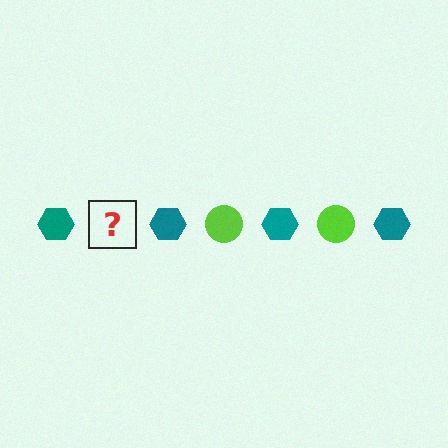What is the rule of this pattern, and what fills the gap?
The rule is that the pattern alternates between teal hexagon and lime circle. The gap should be filled with a lime circle.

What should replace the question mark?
The question mark should be replaced with a lime circle.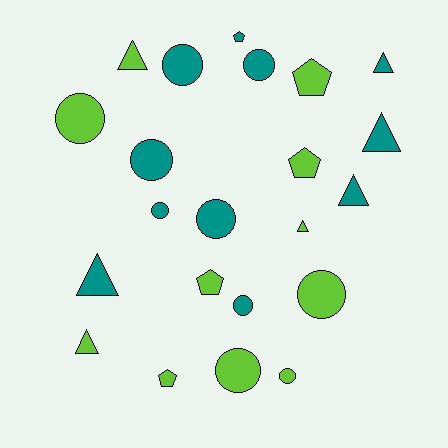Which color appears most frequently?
Lime, with 11 objects.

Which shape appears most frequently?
Circle, with 10 objects.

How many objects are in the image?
There are 22 objects.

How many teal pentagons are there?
There is 1 teal pentagon.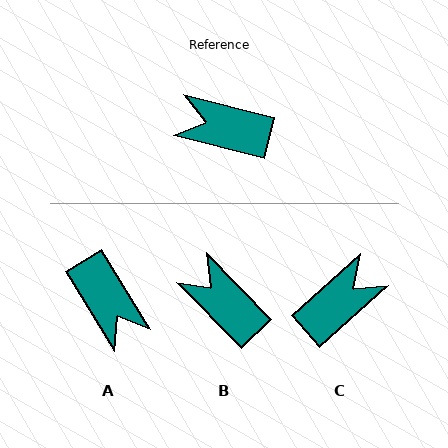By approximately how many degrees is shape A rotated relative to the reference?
Approximately 136 degrees counter-clockwise.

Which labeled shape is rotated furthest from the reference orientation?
A, about 136 degrees away.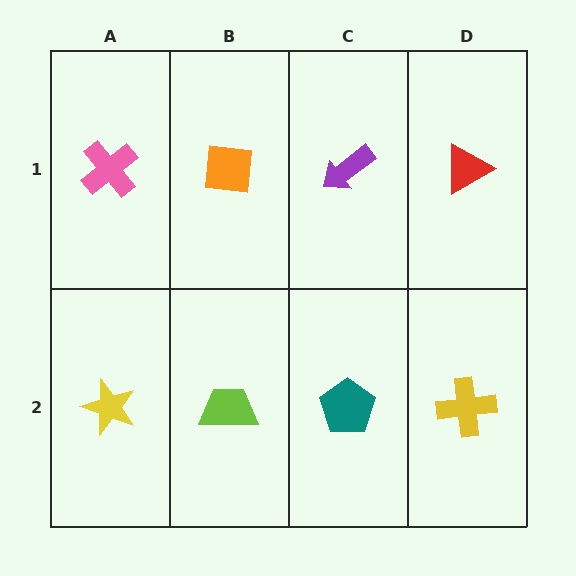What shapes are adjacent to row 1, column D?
A yellow cross (row 2, column D), a purple arrow (row 1, column C).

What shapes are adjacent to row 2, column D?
A red triangle (row 1, column D), a teal pentagon (row 2, column C).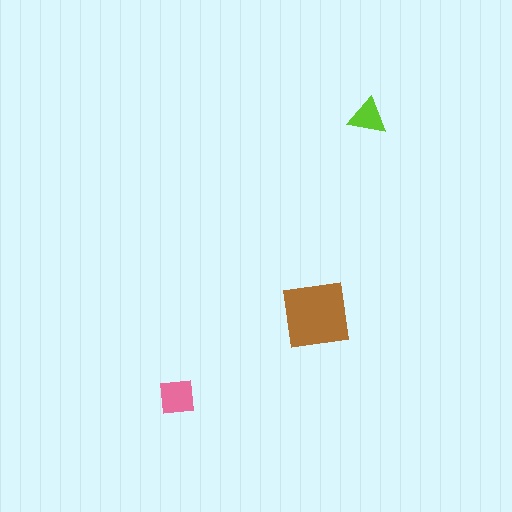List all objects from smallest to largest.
The lime triangle, the pink square, the brown square.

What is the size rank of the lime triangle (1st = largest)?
3rd.